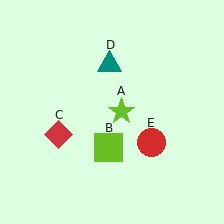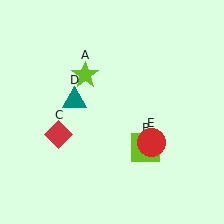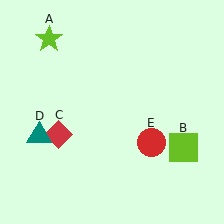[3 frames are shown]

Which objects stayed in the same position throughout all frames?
Red diamond (object C) and red circle (object E) remained stationary.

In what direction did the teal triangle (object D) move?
The teal triangle (object D) moved down and to the left.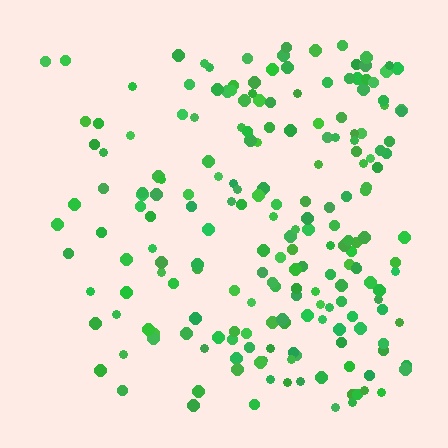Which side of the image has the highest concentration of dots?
The right.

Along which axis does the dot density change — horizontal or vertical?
Horizontal.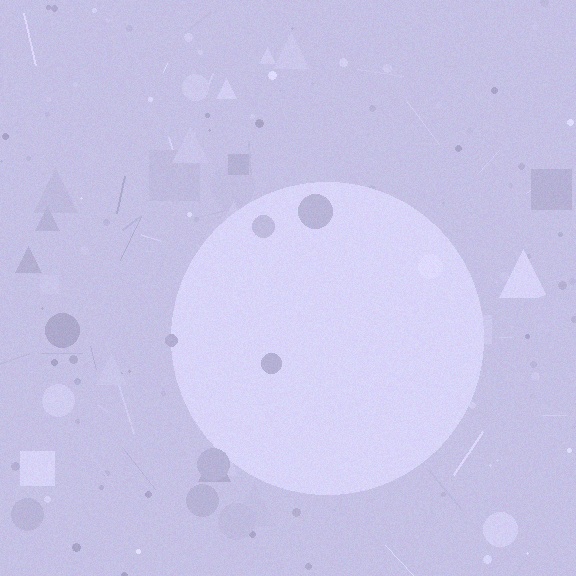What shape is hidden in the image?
A circle is hidden in the image.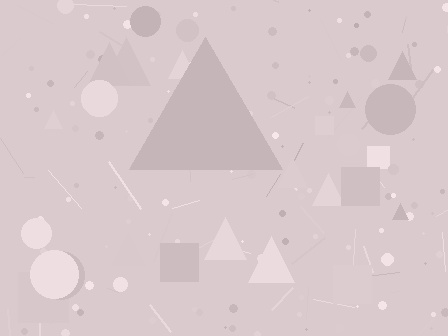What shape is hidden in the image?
A triangle is hidden in the image.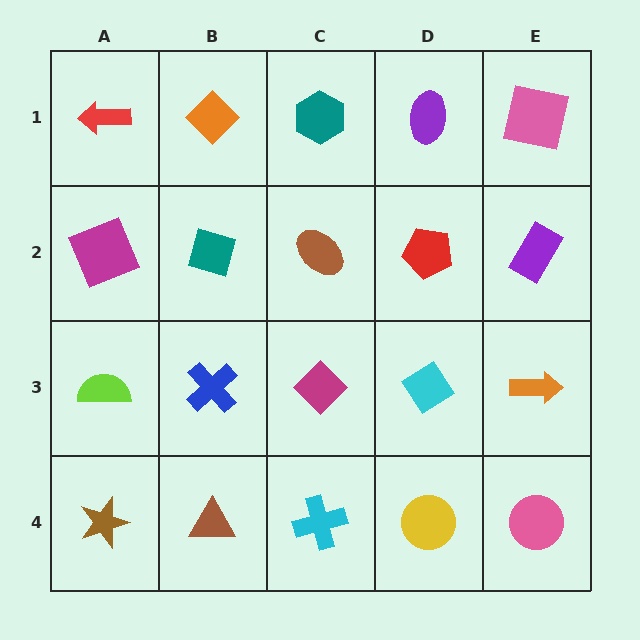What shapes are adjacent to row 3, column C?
A brown ellipse (row 2, column C), a cyan cross (row 4, column C), a blue cross (row 3, column B), a cyan diamond (row 3, column D).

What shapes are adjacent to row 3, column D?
A red pentagon (row 2, column D), a yellow circle (row 4, column D), a magenta diamond (row 3, column C), an orange arrow (row 3, column E).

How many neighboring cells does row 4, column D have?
3.